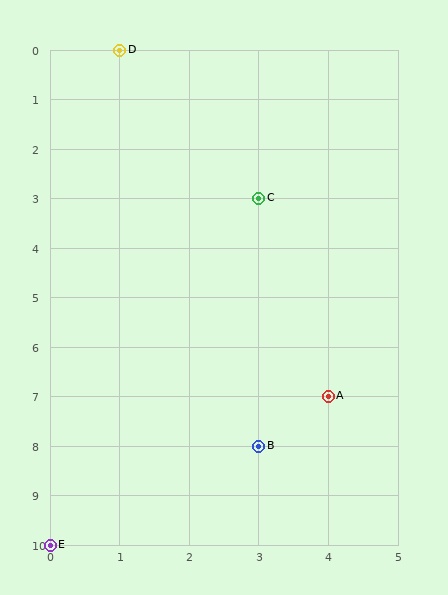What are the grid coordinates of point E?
Point E is at grid coordinates (0, 10).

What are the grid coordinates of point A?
Point A is at grid coordinates (4, 7).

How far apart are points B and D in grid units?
Points B and D are 2 columns and 8 rows apart (about 8.2 grid units diagonally).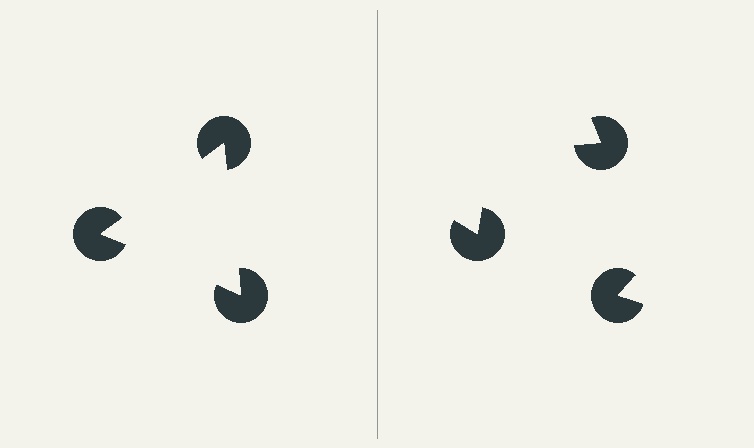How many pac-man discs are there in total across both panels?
6 — 3 on each side.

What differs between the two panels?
The pac-man discs are positioned identically on both sides; only the wedge orientations differ. On the left they align to a triangle; on the right they are misaligned.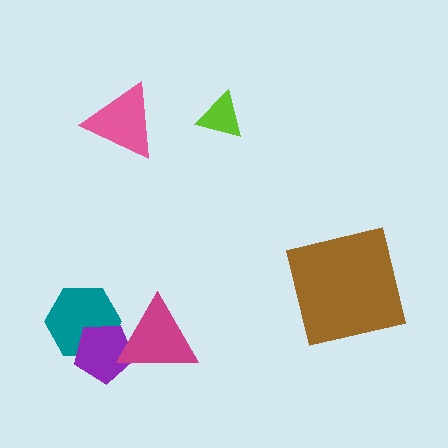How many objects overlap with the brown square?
0 objects overlap with the brown square.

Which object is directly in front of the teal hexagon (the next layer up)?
The purple pentagon is directly in front of the teal hexagon.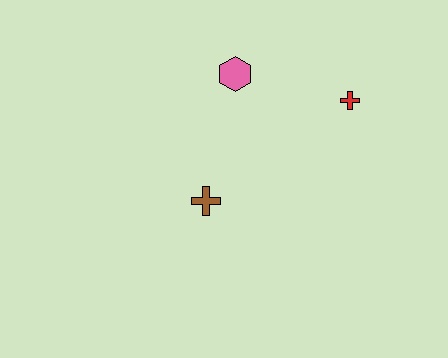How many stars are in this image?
There are no stars.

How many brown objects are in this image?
There is 1 brown object.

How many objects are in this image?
There are 3 objects.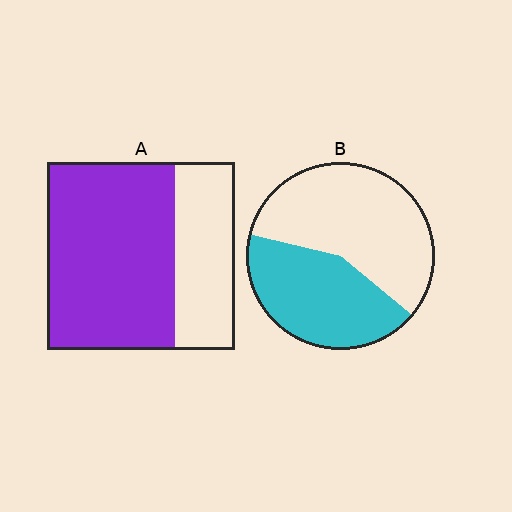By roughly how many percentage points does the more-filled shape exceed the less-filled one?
By roughly 25 percentage points (A over B).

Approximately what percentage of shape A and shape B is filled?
A is approximately 70% and B is approximately 45%.